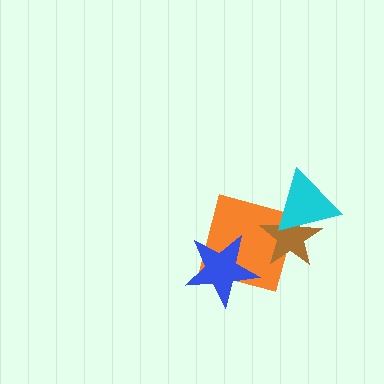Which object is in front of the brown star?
The cyan triangle is in front of the brown star.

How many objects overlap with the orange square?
2 objects overlap with the orange square.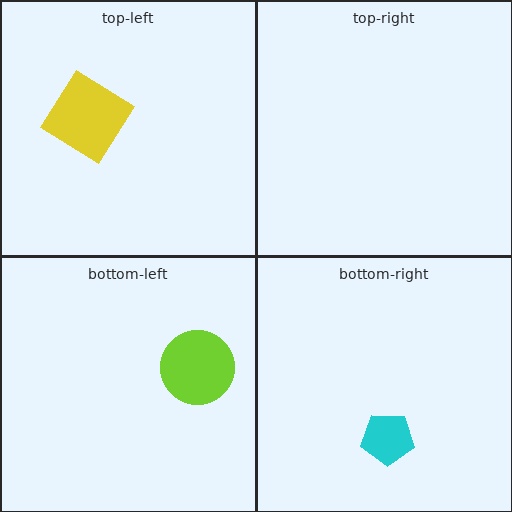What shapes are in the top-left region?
The yellow diamond.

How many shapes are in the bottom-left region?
1.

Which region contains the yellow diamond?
The top-left region.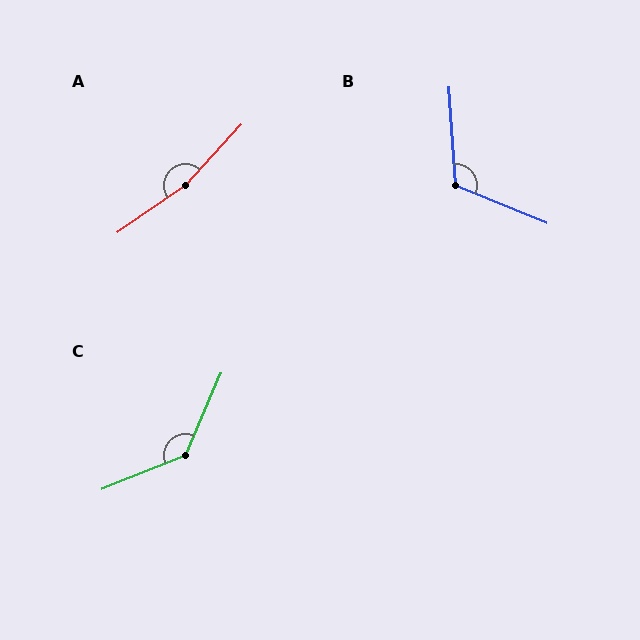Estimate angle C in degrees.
Approximately 135 degrees.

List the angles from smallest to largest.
B (116°), C (135°), A (167°).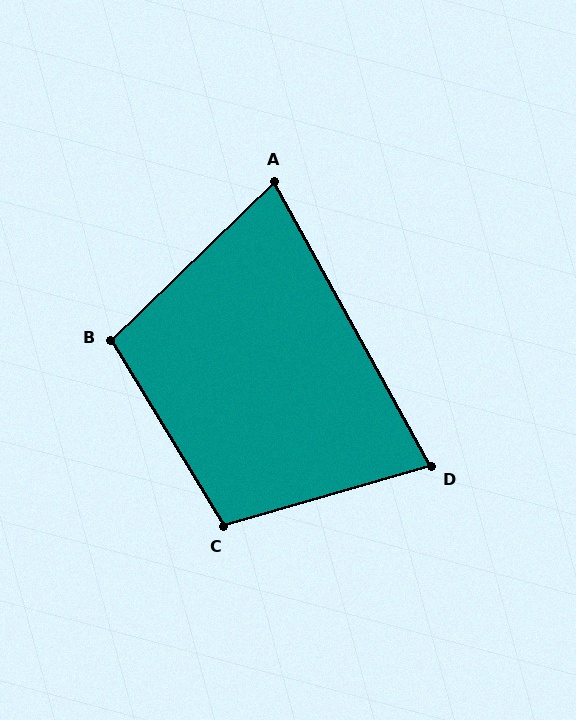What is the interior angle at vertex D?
Approximately 77 degrees (acute).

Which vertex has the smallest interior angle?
A, at approximately 75 degrees.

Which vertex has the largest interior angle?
C, at approximately 105 degrees.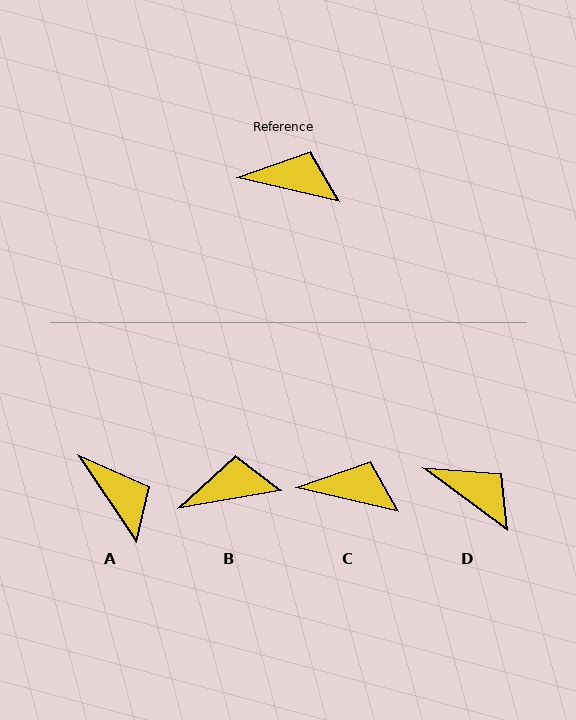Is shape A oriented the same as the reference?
No, it is off by about 43 degrees.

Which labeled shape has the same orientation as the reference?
C.